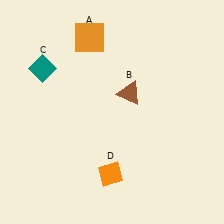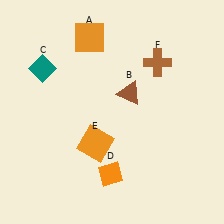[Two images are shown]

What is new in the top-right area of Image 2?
A brown cross (F) was added in the top-right area of Image 2.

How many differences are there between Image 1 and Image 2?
There are 2 differences between the two images.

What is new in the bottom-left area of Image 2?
An orange square (E) was added in the bottom-left area of Image 2.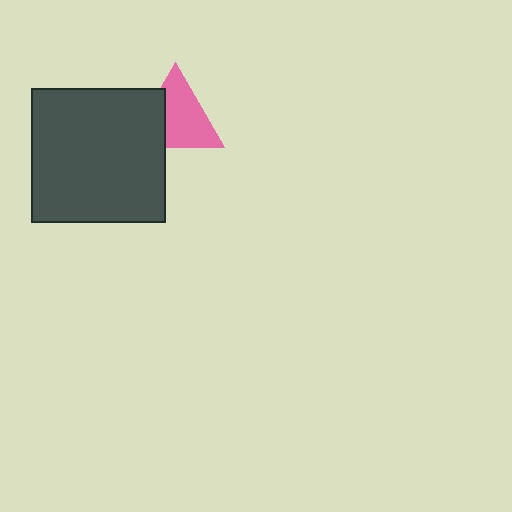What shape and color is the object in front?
The object in front is a dark gray square.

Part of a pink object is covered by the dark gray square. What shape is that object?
It is a triangle.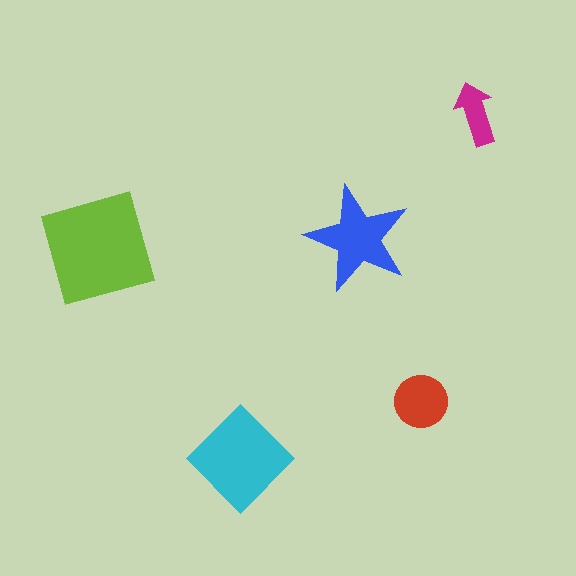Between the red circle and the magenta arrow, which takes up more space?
The red circle.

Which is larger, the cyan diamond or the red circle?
The cyan diamond.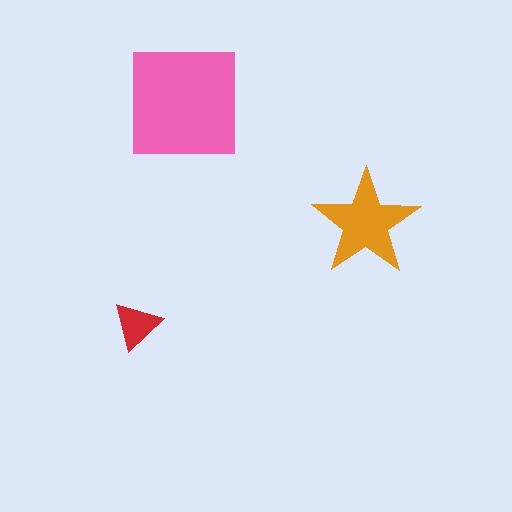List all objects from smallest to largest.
The red triangle, the orange star, the pink square.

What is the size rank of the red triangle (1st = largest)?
3rd.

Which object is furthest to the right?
The orange star is rightmost.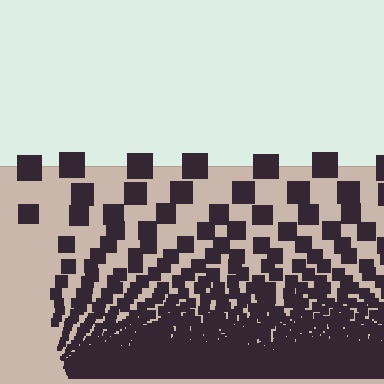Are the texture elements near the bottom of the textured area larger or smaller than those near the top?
Smaller. The gradient is inverted — elements near the bottom are smaller and denser.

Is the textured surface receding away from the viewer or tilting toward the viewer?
The surface appears to tilt toward the viewer. Texture elements get larger and sparser toward the top.